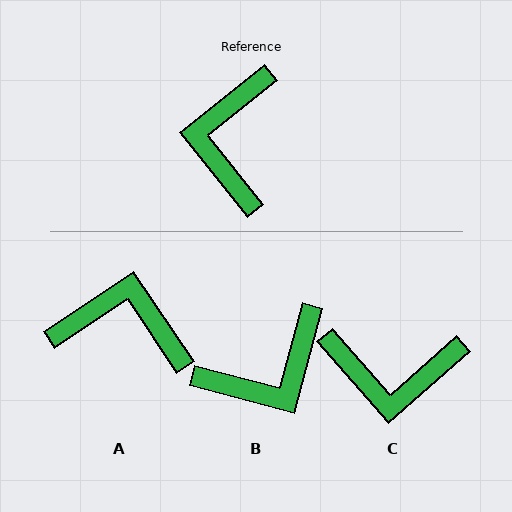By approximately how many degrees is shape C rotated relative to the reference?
Approximately 92 degrees counter-clockwise.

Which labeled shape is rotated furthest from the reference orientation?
B, about 126 degrees away.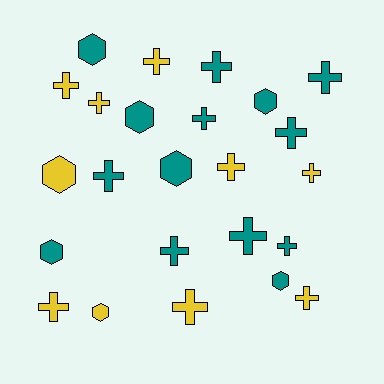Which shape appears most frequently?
Cross, with 16 objects.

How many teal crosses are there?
There are 8 teal crosses.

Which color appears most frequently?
Teal, with 14 objects.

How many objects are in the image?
There are 24 objects.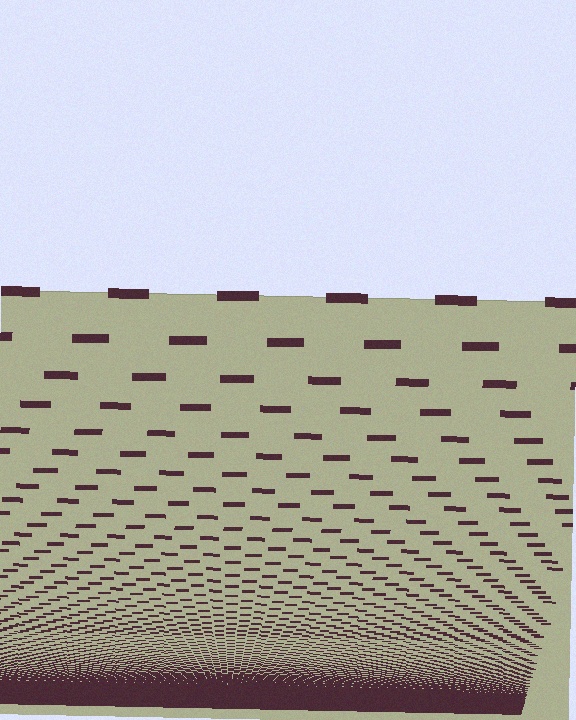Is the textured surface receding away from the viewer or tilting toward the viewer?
The surface appears to tilt toward the viewer. Texture elements get larger and sparser toward the top.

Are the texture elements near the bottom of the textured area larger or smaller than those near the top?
Smaller. The gradient is inverted — elements near the bottom are smaller and denser.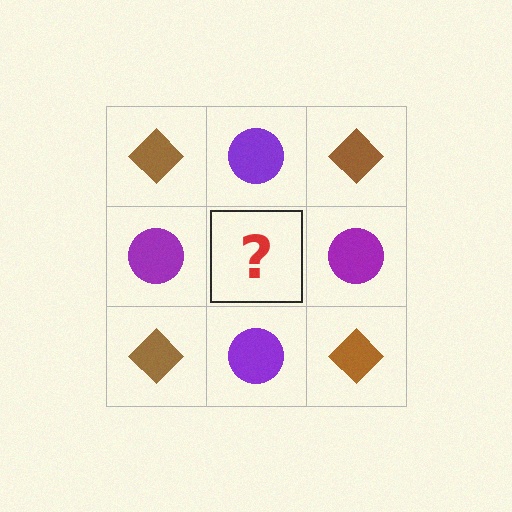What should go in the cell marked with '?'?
The missing cell should contain a brown diamond.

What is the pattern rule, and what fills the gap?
The rule is that it alternates brown diamond and purple circle in a checkerboard pattern. The gap should be filled with a brown diamond.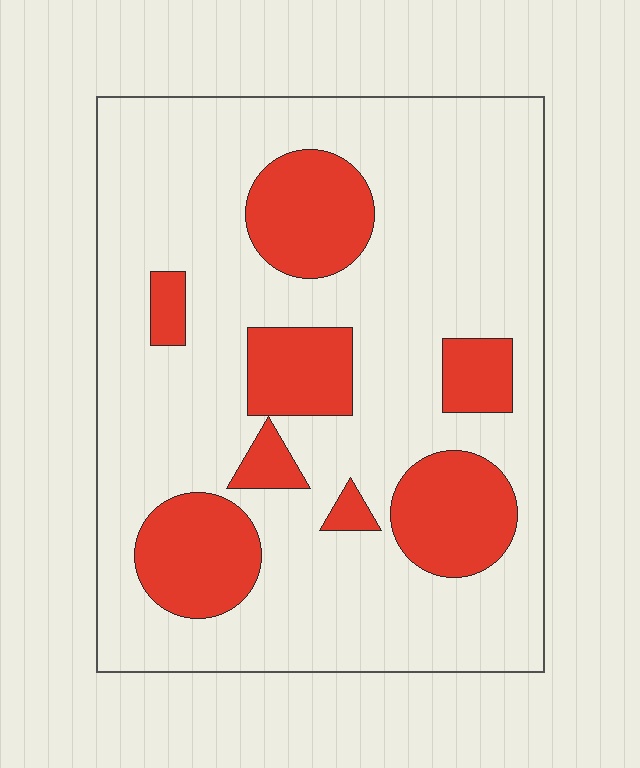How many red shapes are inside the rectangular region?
8.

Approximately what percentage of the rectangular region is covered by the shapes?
Approximately 25%.